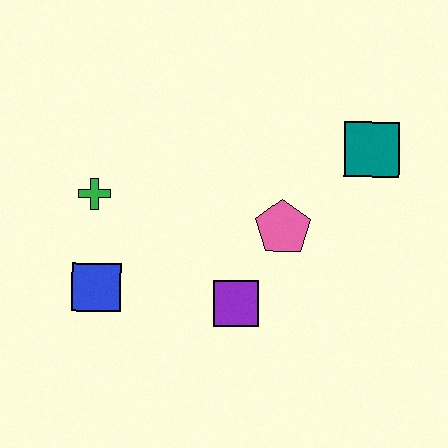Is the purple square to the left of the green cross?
No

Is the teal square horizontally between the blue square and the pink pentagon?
No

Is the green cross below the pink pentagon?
No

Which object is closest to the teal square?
The pink pentagon is closest to the teal square.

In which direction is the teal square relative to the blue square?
The teal square is to the right of the blue square.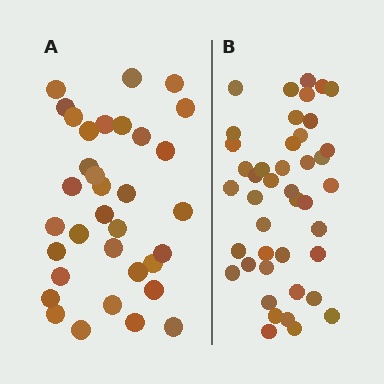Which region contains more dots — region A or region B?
Region B (the right region) has more dots.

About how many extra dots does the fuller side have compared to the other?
Region B has roughly 8 or so more dots than region A.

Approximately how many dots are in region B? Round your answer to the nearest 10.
About 40 dots. (The exact count is 43, which rounds to 40.)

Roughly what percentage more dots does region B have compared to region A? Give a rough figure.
About 25% more.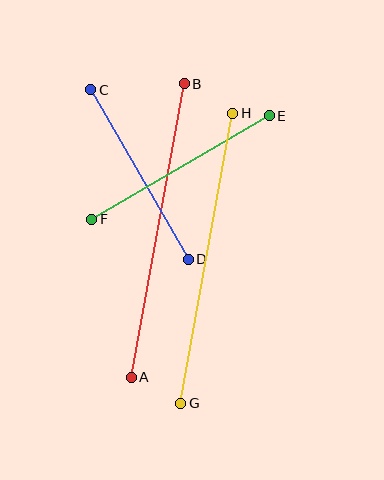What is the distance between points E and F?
The distance is approximately 205 pixels.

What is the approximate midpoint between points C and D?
The midpoint is at approximately (139, 175) pixels.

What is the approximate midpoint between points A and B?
The midpoint is at approximately (158, 230) pixels.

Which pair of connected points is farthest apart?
Points A and B are farthest apart.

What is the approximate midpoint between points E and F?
The midpoint is at approximately (181, 167) pixels.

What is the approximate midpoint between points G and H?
The midpoint is at approximately (207, 258) pixels.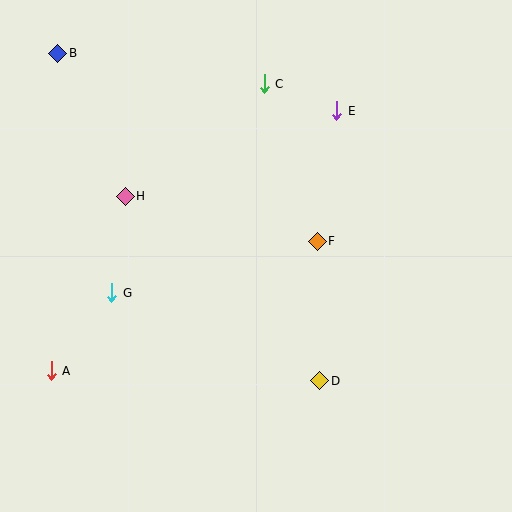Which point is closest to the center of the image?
Point F at (317, 241) is closest to the center.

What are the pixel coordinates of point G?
Point G is at (112, 293).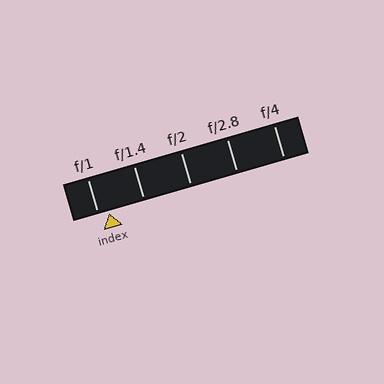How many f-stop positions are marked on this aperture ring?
There are 5 f-stop positions marked.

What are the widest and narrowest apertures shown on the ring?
The widest aperture shown is f/1 and the narrowest is f/4.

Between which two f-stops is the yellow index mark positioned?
The index mark is between f/1 and f/1.4.